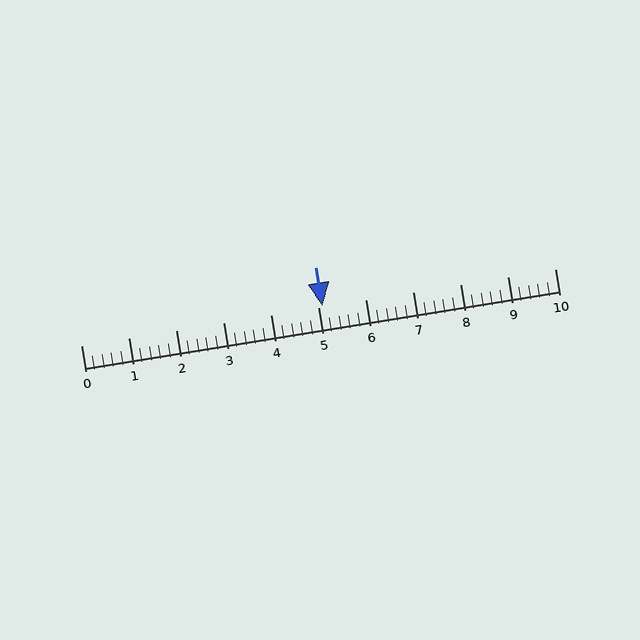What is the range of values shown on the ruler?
The ruler shows values from 0 to 10.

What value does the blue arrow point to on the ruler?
The blue arrow points to approximately 5.1.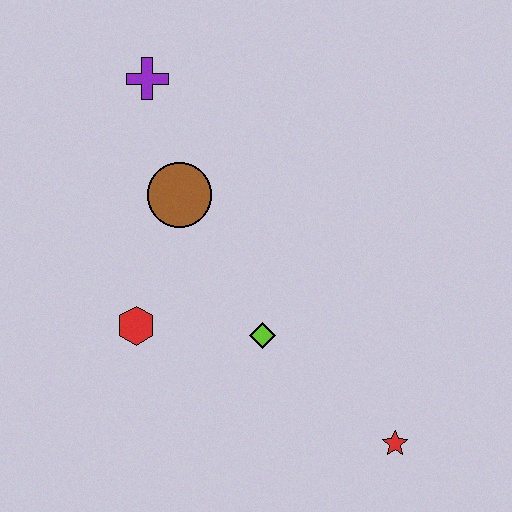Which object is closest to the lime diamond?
The red hexagon is closest to the lime diamond.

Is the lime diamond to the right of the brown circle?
Yes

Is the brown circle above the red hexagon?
Yes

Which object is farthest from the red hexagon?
The red star is farthest from the red hexagon.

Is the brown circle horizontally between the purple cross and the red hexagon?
No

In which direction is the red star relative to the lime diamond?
The red star is to the right of the lime diamond.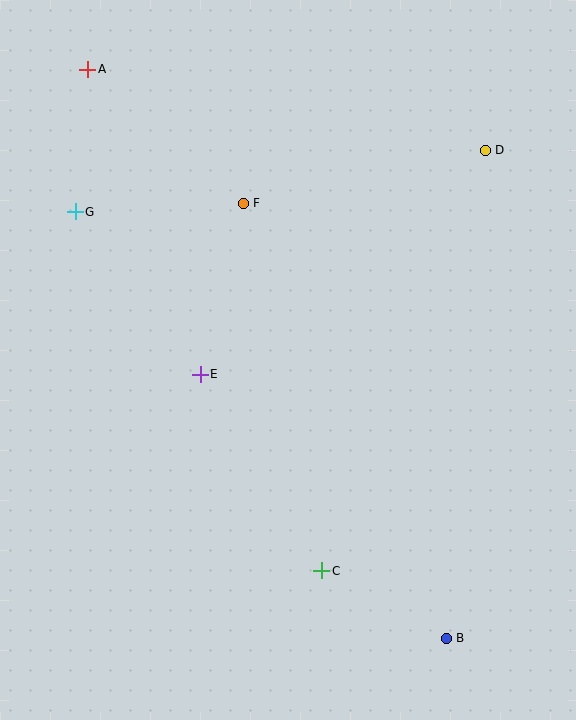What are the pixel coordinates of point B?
Point B is at (446, 638).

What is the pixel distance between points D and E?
The distance between D and E is 363 pixels.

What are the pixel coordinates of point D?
Point D is at (485, 150).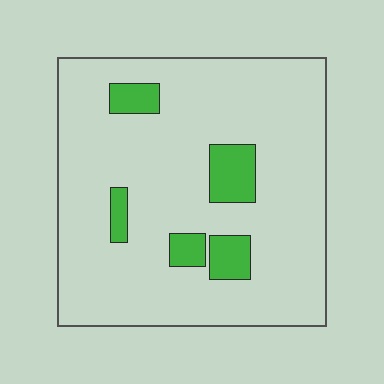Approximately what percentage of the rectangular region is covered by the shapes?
Approximately 10%.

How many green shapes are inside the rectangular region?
5.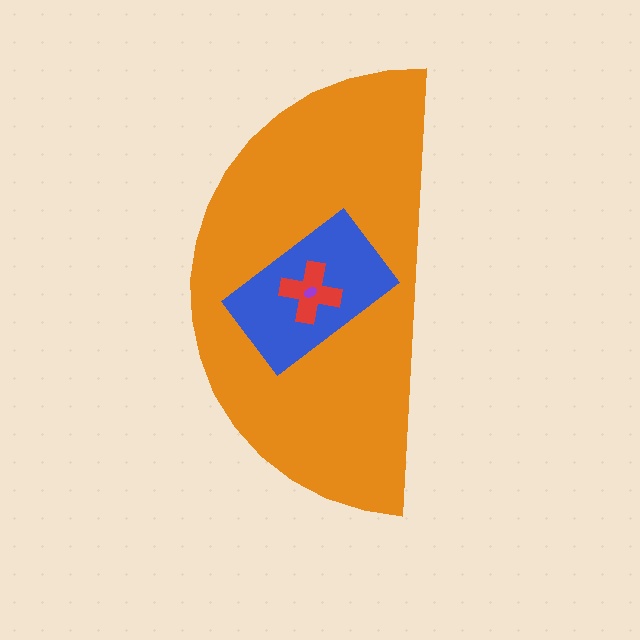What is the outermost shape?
The orange semicircle.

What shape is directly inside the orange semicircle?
The blue rectangle.